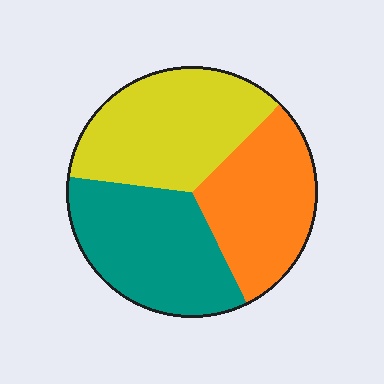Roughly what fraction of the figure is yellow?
Yellow takes up about three eighths (3/8) of the figure.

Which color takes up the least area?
Orange, at roughly 30%.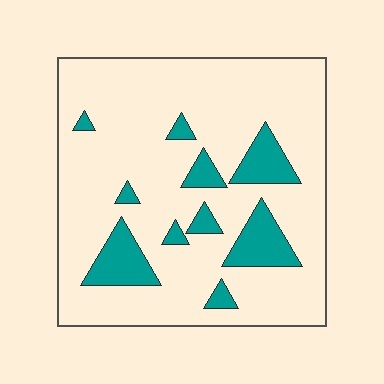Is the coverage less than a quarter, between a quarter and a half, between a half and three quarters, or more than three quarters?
Less than a quarter.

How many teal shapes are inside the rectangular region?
10.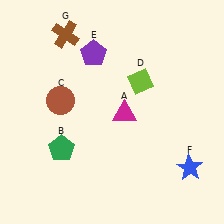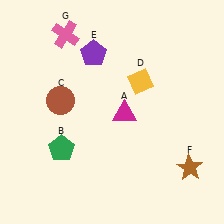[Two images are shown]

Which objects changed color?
D changed from lime to yellow. F changed from blue to brown. G changed from brown to pink.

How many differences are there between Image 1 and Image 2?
There are 3 differences between the two images.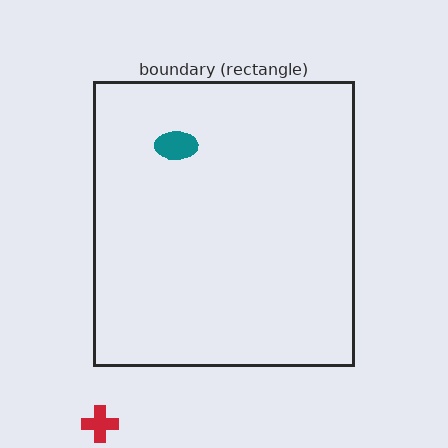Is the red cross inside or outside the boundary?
Outside.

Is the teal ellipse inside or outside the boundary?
Inside.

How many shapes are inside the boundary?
1 inside, 1 outside.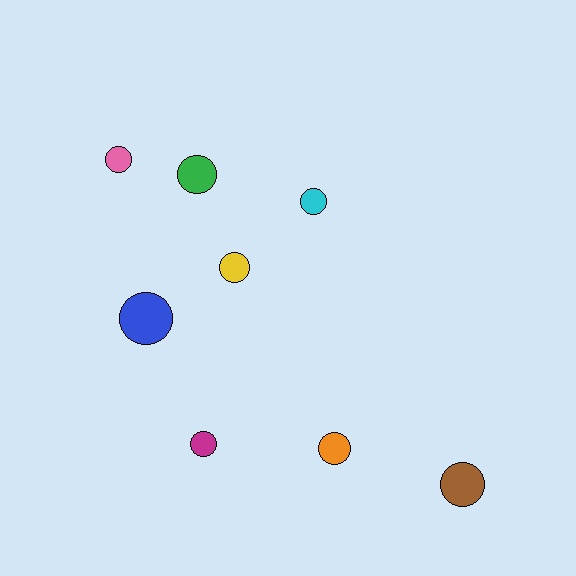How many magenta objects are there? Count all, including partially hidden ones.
There is 1 magenta object.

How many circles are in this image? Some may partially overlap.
There are 8 circles.